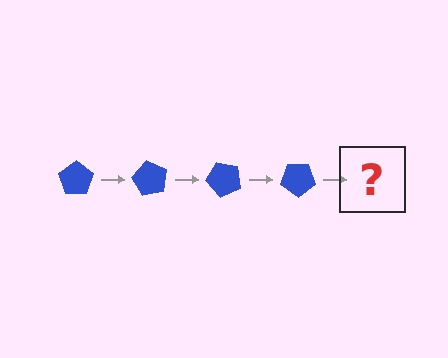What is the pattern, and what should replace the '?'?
The pattern is that the pentagon rotates 60 degrees each step. The '?' should be a blue pentagon rotated 240 degrees.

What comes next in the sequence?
The next element should be a blue pentagon rotated 240 degrees.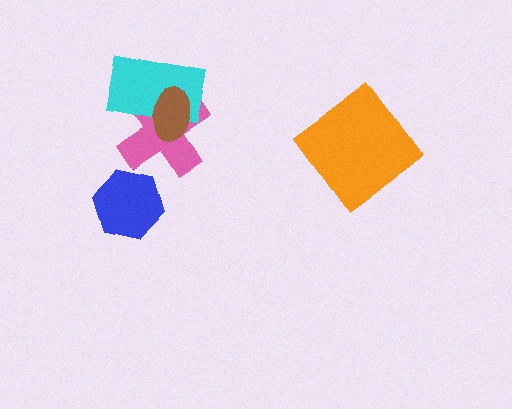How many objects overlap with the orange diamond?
0 objects overlap with the orange diamond.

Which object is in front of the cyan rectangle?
The brown ellipse is in front of the cyan rectangle.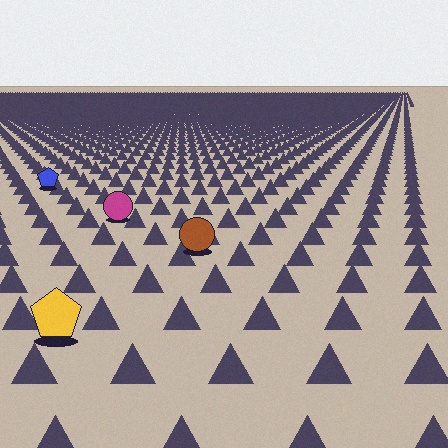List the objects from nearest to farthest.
From nearest to farthest: the yellow pentagon, the brown circle, the magenta circle, the blue pentagon.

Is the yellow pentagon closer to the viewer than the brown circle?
Yes. The yellow pentagon is closer — you can tell from the texture gradient: the ground texture is coarser near it.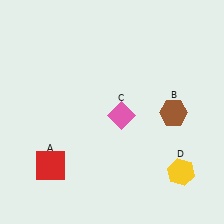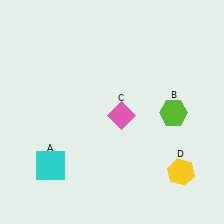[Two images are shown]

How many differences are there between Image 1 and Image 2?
There are 2 differences between the two images.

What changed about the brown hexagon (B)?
In Image 1, B is brown. In Image 2, it changed to lime.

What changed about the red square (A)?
In Image 1, A is red. In Image 2, it changed to cyan.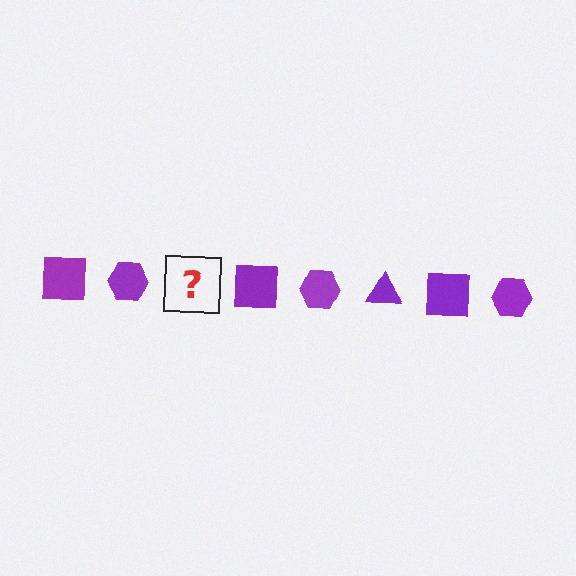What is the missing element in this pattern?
The missing element is a purple triangle.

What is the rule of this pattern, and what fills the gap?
The rule is that the pattern cycles through square, hexagon, triangle shapes in purple. The gap should be filled with a purple triangle.